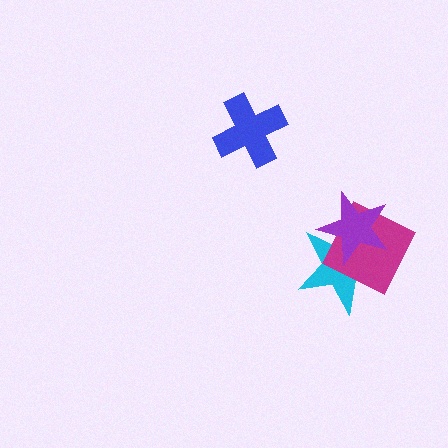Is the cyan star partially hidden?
Yes, it is partially covered by another shape.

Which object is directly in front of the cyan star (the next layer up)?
The magenta square is directly in front of the cyan star.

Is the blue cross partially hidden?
No, no other shape covers it.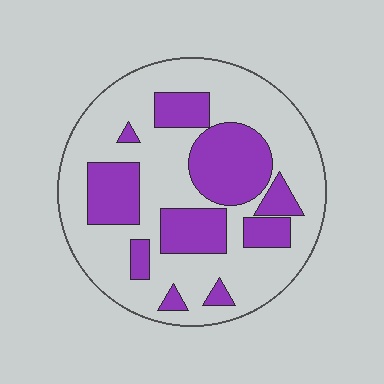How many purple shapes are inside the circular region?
10.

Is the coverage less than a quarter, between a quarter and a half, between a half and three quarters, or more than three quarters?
Between a quarter and a half.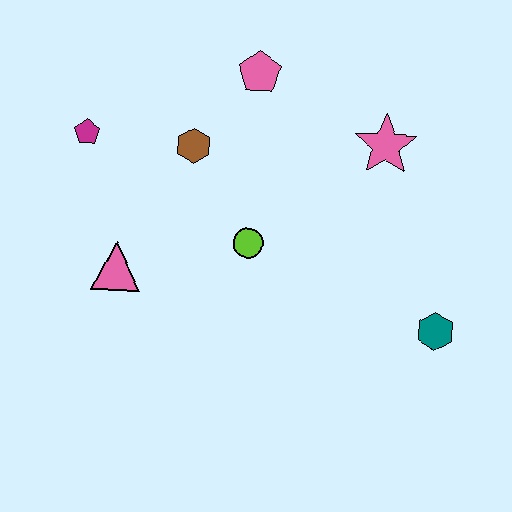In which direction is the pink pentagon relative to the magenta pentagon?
The pink pentagon is to the right of the magenta pentagon.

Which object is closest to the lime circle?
The brown hexagon is closest to the lime circle.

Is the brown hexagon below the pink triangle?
No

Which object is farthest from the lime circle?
The teal hexagon is farthest from the lime circle.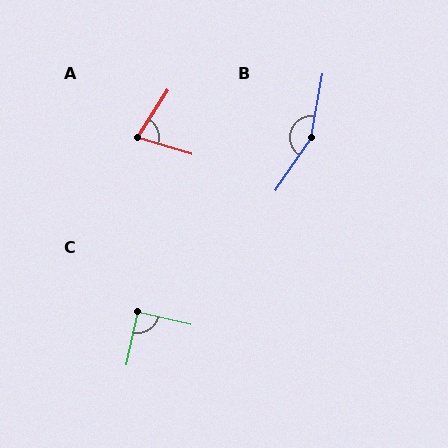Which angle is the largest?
B, at approximately 155 degrees.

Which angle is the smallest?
A, at approximately 74 degrees.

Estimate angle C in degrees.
Approximately 89 degrees.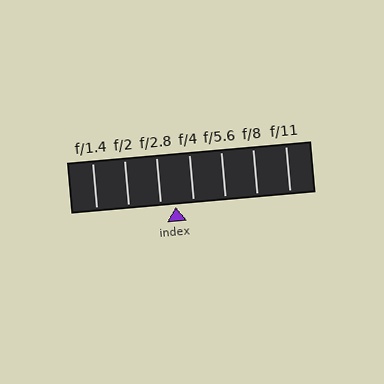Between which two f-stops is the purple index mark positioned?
The index mark is between f/2.8 and f/4.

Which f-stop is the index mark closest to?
The index mark is closest to f/2.8.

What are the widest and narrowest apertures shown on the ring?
The widest aperture shown is f/1.4 and the narrowest is f/11.